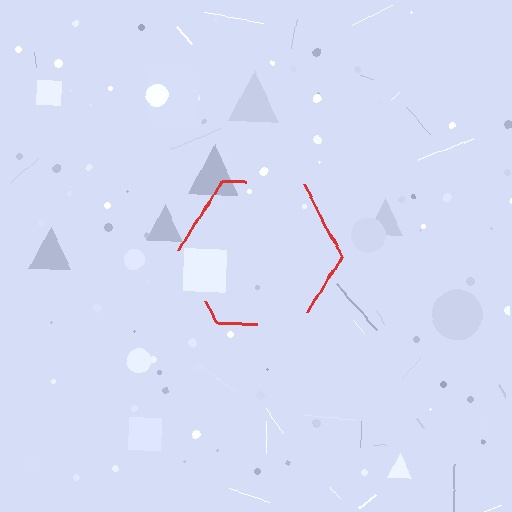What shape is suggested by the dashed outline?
The dashed outline suggests a hexagon.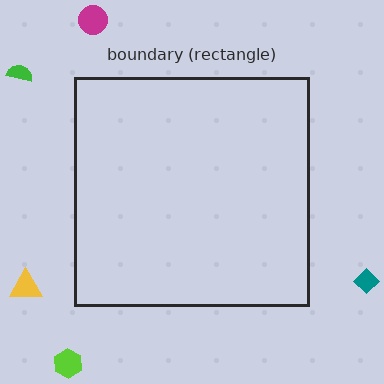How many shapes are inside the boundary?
0 inside, 5 outside.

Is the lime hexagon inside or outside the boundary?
Outside.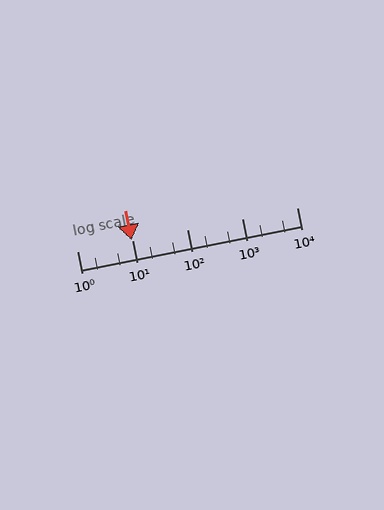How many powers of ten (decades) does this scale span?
The scale spans 4 decades, from 1 to 10000.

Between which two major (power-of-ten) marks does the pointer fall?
The pointer is between 1 and 10.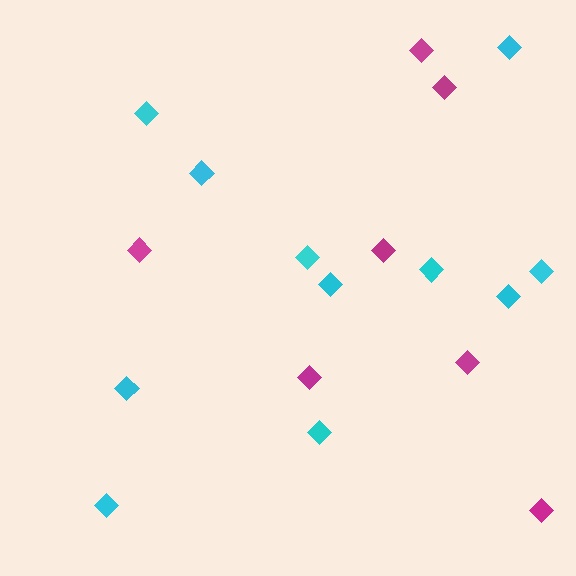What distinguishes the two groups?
There are 2 groups: one group of cyan diamonds (11) and one group of magenta diamonds (7).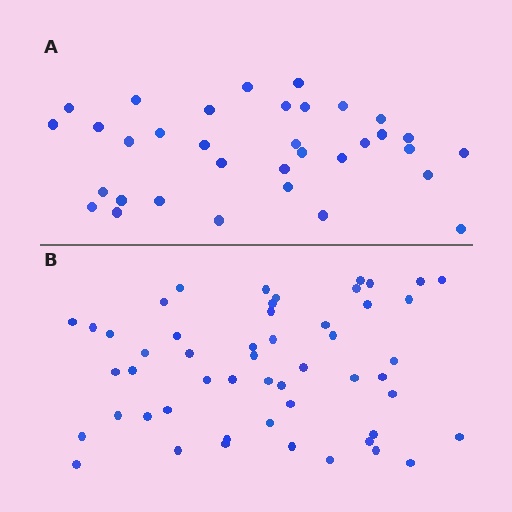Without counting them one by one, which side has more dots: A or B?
Region B (the bottom region) has more dots.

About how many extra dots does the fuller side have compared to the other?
Region B has approximately 20 more dots than region A.